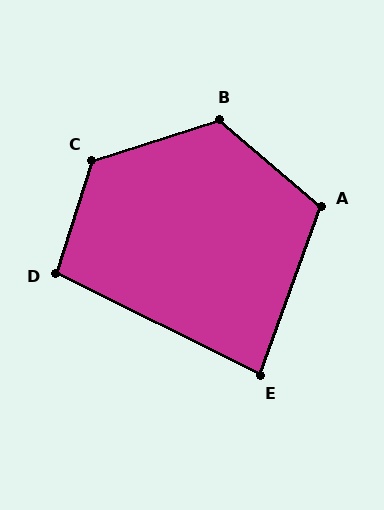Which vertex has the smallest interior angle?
E, at approximately 84 degrees.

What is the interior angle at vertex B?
Approximately 122 degrees (obtuse).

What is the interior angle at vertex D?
Approximately 99 degrees (obtuse).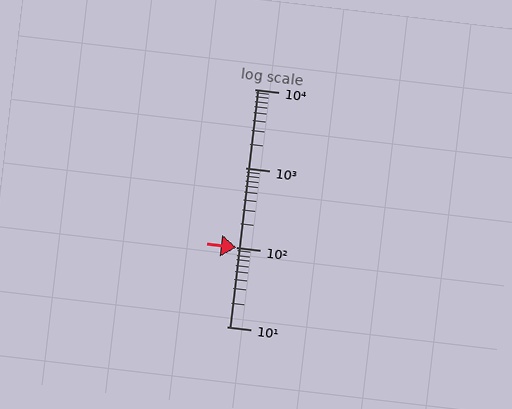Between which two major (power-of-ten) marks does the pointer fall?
The pointer is between 10 and 100.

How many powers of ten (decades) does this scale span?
The scale spans 3 decades, from 10 to 10000.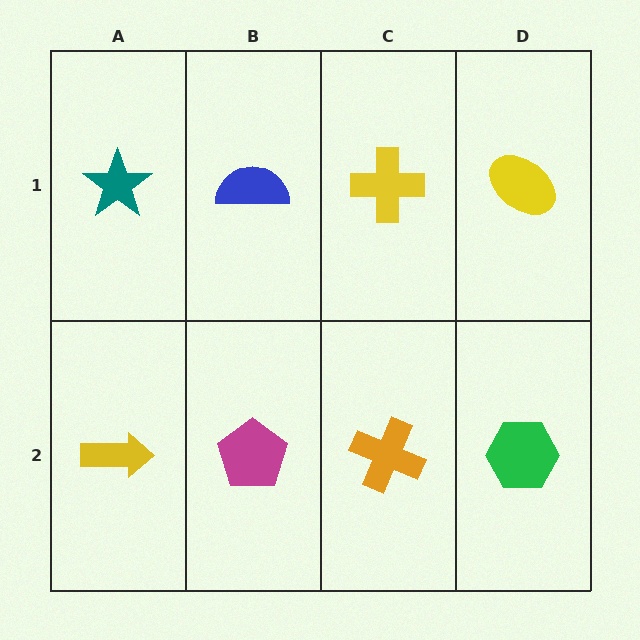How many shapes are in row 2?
4 shapes.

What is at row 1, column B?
A blue semicircle.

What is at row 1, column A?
A teal star.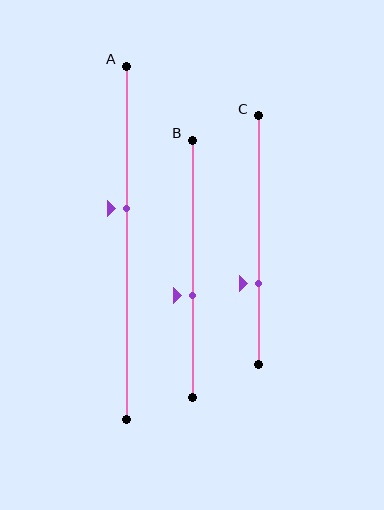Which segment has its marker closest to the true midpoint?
Segment A has its marker closest to the true midpoint.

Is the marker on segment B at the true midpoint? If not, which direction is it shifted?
No, the marker on segment B is shifted downward by about 10% of the segment length.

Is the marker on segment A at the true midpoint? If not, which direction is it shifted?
No, the marker on segment A is shifted upward by about 10% of the segment length.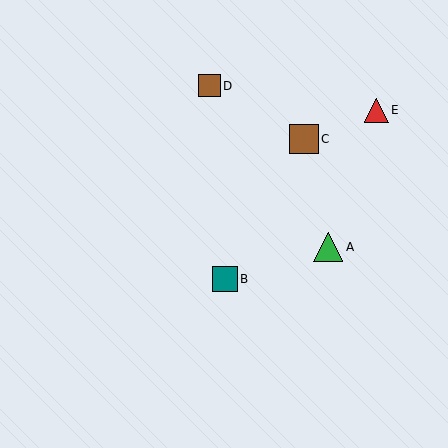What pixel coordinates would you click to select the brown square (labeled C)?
Click at (304, 139) to select the brown square C.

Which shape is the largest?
The green triangle (labeled A) is the largest.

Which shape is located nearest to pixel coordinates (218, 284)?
The teal square (labeled B) at (225, 279) is nearest to that location.